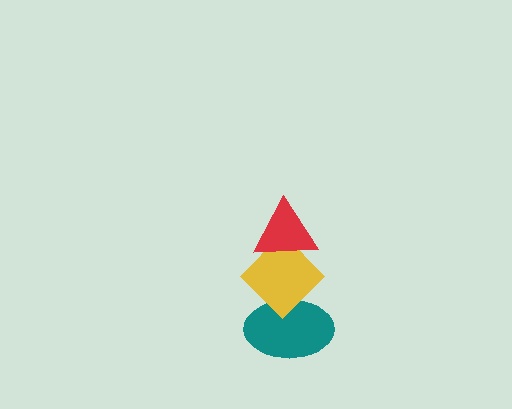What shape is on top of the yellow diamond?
The red triangle is on top of the yellow diamond.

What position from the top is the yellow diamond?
The yellow diamond is 2nd from the top.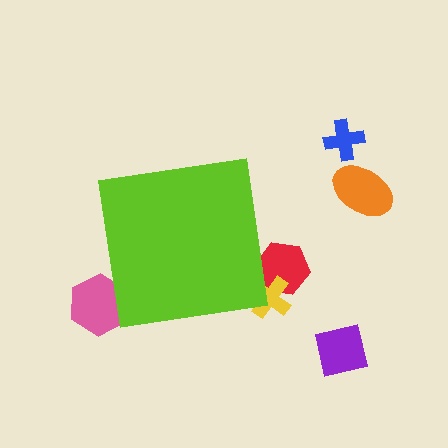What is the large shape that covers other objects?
A lime square.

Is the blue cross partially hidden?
No, the blue cross is fully visible.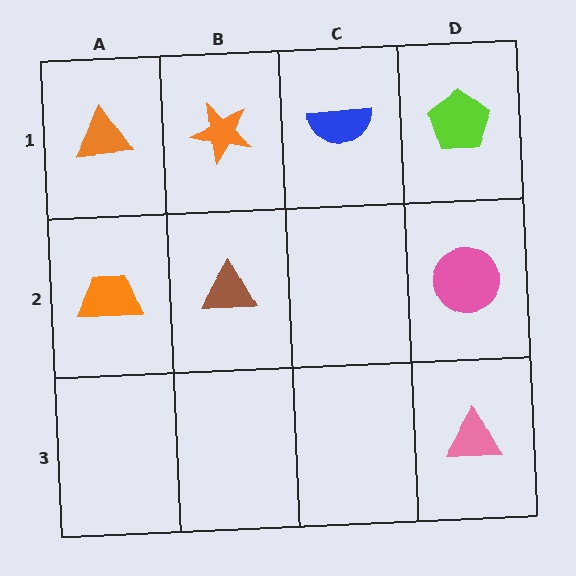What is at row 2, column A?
An orange trapezoid.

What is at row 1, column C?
A blue semicircle.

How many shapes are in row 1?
4 shapes.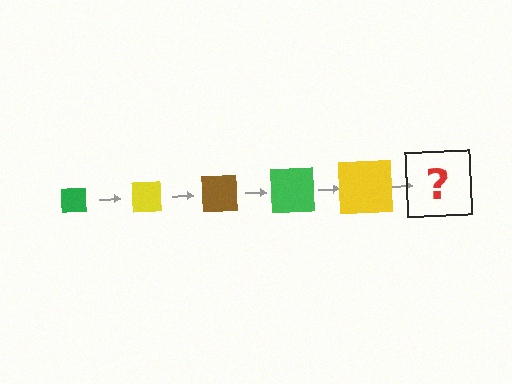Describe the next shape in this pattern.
It should be a brown square, larger than the previous one.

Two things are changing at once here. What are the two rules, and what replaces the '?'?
The two rules are that the square grows larger each step and the color cycles through green, yellow, and brown. The '?' should be a brown square, larger than the previous one.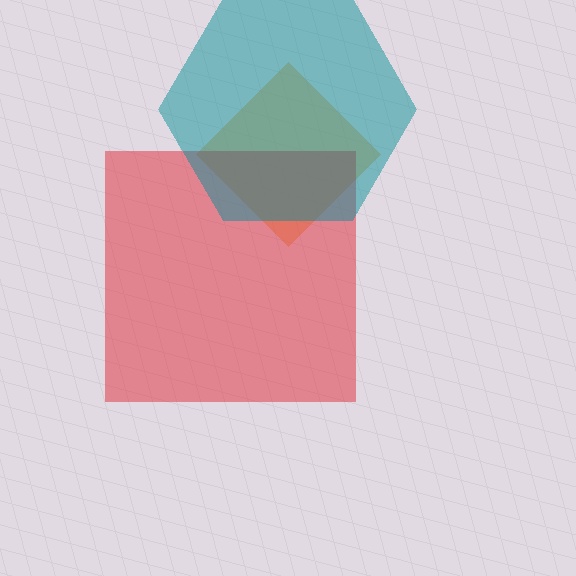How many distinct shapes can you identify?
There are 3 distinct shapes: an orange diamond, a red square, a teal hexagon.